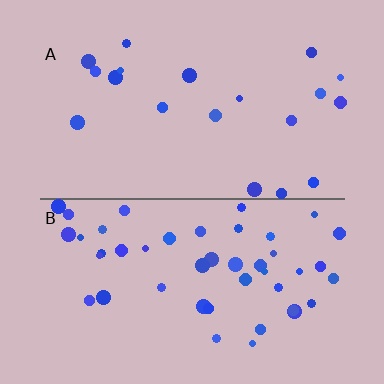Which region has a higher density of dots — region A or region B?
B (the bottom).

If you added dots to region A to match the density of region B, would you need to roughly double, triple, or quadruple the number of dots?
Approximately double.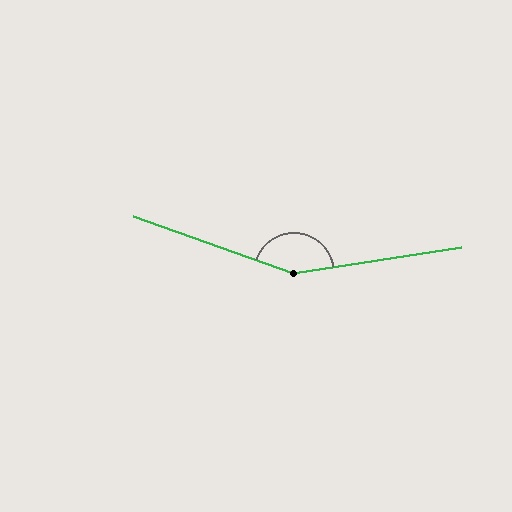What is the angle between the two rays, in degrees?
Approximately 152 degrees.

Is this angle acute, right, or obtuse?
It is obtuse.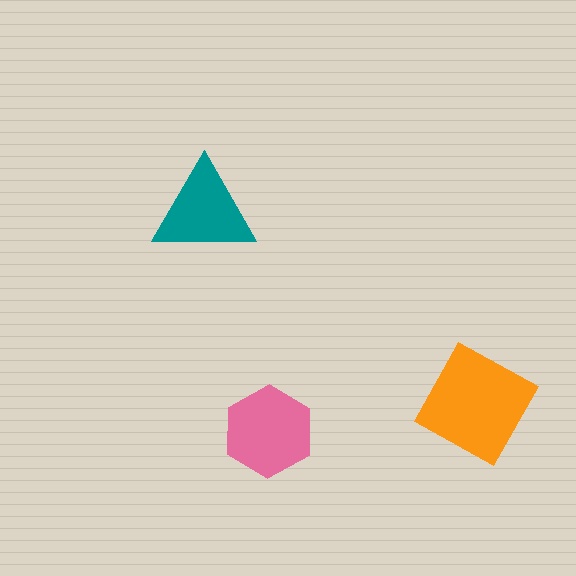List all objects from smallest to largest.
The teal triangle, the pink hexagon, the orange diamond.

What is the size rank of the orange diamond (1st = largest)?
1st.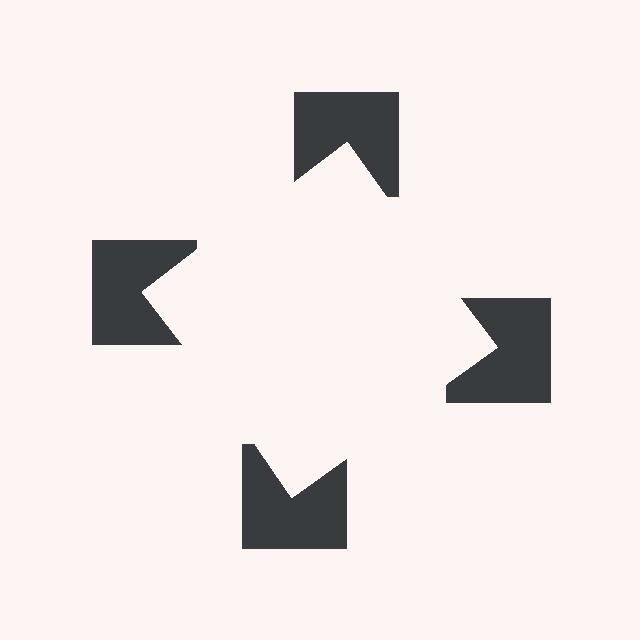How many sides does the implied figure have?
4 sides.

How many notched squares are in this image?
There are 4 — one at each vertex of the illusory square.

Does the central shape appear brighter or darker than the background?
It typically appears slightly brighter than the background, even though no actual brightness change is drawn.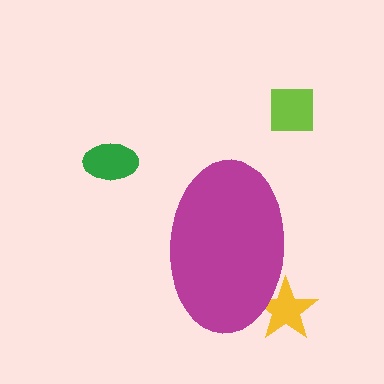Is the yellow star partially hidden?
Yes, the yellow star is partially hidden behind the magenta ellipse.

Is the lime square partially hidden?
No, the lime square is fully visible.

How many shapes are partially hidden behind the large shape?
1 shape is partially hidden.